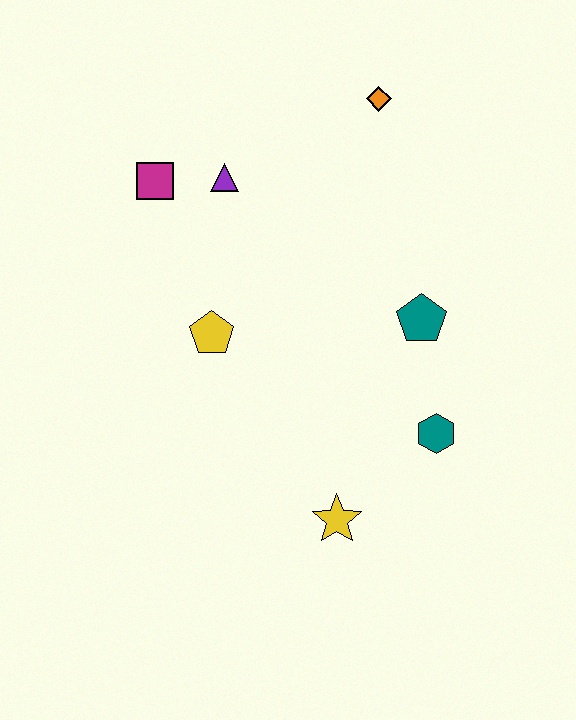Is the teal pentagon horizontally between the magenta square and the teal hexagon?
Yes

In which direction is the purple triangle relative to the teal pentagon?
The purple triangle is to the left of the teal pentagon.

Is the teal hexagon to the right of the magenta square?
Yes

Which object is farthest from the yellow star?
The orange diamond is farthest from the yellow star.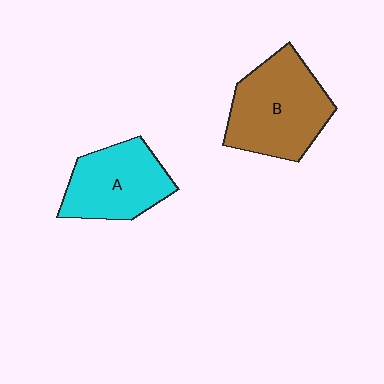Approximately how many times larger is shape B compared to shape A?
Approximately 1.3 times.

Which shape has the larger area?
Shape B (brown).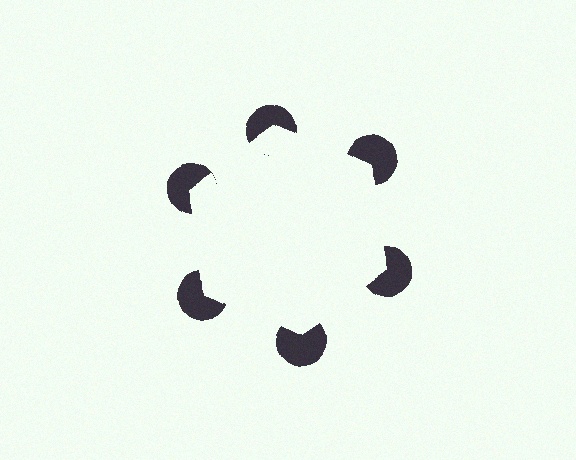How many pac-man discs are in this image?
There are 6 — one at each vertex of the illusory hexagon.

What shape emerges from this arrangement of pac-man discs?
An illusory hexagon — its edges are inferred from the aligned wedge cuts in the pac-man discs, not physically drawn.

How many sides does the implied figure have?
6 sides.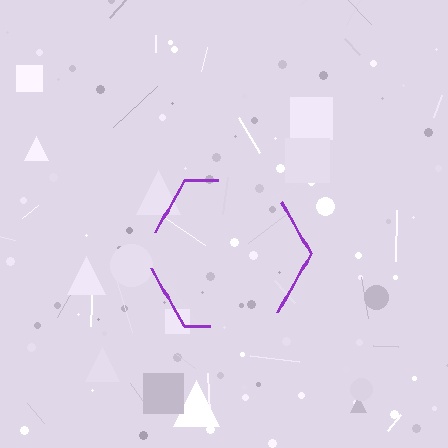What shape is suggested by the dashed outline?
The dashed outline suggests a hexagon.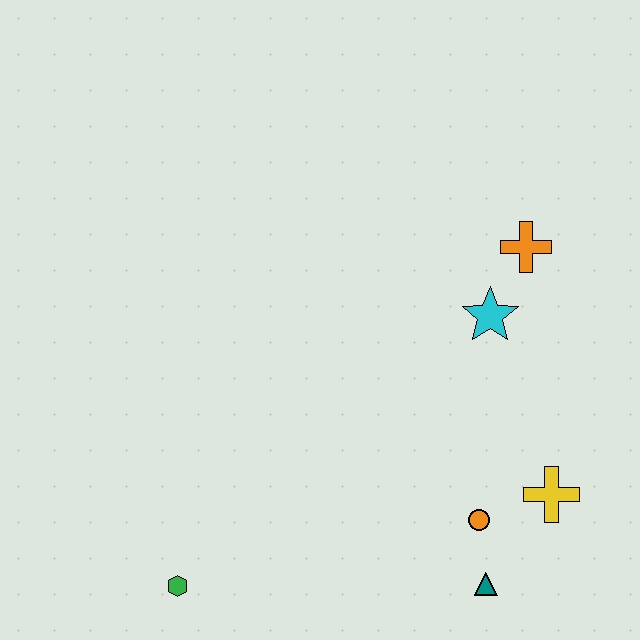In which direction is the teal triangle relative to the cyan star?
The teal triangle is below the cyan star.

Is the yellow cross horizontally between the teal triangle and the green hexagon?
No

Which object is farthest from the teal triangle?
The orange cross is farthest from the teal triangle.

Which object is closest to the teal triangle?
The orange circle is closest to the teal triangle.